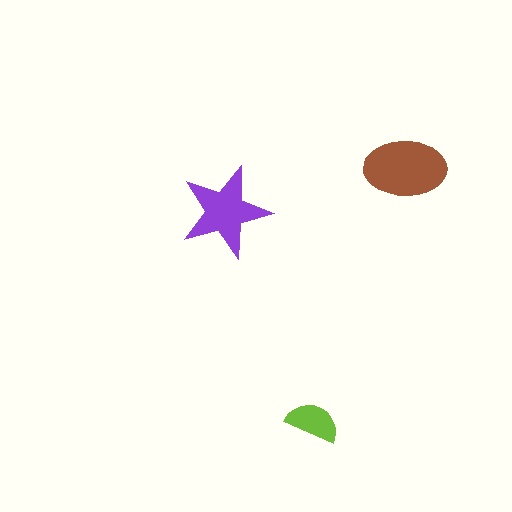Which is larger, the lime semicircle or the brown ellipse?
The brown ellipse.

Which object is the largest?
The brown ellipse.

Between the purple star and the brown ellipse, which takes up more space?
The brown ellipse.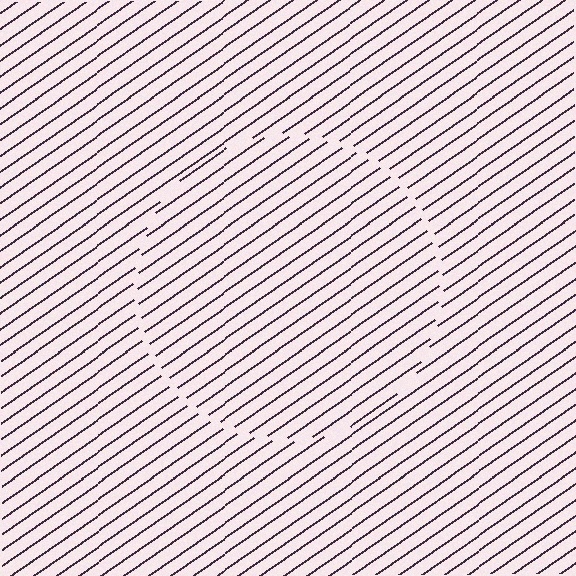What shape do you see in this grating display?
An illusory circle. The interior of the shape contains the same grating, shifted by half a period — the contour is defined by the phase discontinuity where line-ends from the inner and outer gratings abut.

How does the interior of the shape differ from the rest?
The interior of the shape contains the same grating, shifted by half a period — the contour is defined by the phase discontinuity where line-ends from the inner and outer gratings abut.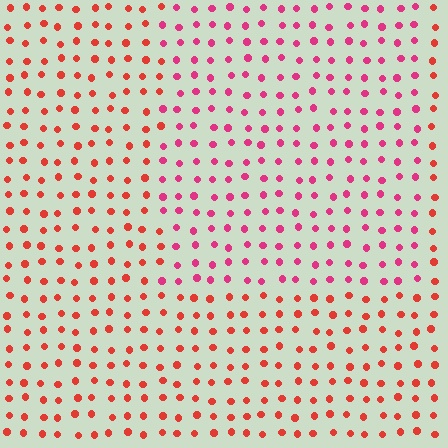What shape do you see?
I see a rectangle.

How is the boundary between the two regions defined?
The boundary is defined purely by a slight shift in hue (about 31 degrees). Spacing, size, and orientation are identical on both sides.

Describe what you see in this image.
The image is filled with small red elements in a uniform arrangement. A rectangle-shaped region is visible where the elements are tinted to a slightly different hue, forming a subtle color boundary.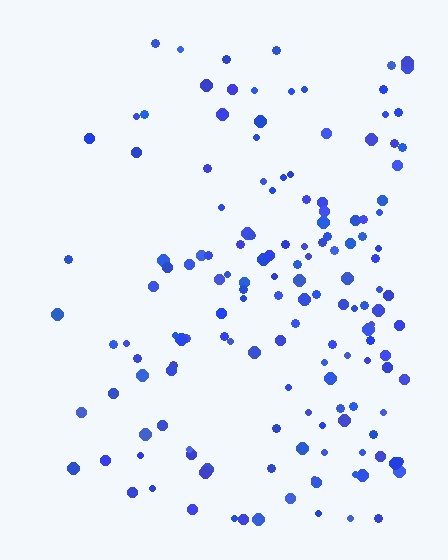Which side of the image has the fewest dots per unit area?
The left.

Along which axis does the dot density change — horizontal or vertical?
Horizontal.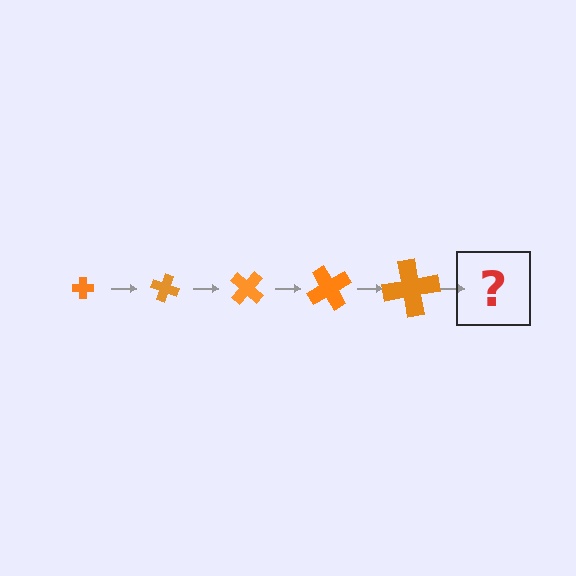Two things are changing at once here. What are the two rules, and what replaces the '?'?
The two rules are that the cross grows larger each step and it rotates 20 degrees each step. The '?' should be a cross, larger than the previous one and rotated 100 degrees from the start.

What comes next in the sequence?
The next element should be a cross, larger than the previous one and rotated 100 degrees from the start.